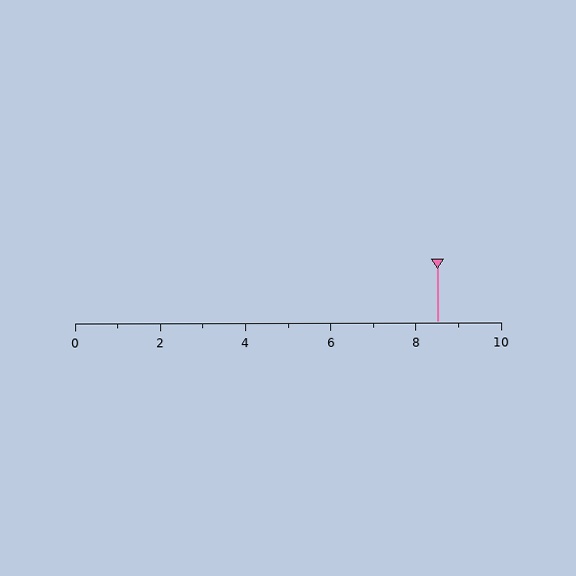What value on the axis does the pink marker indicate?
The marker indicates approximately 8.5.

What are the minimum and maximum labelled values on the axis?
The axis runs from 0 to 10.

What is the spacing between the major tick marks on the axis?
The major ticks are spaced 2 apart.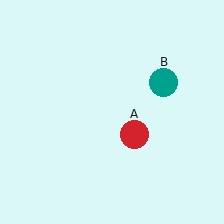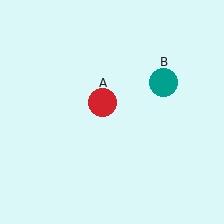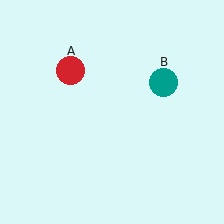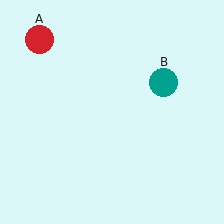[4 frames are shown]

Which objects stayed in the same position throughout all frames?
Teal circle (object B) remained stationary.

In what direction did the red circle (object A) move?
The red circle (object A) moved up and to the left.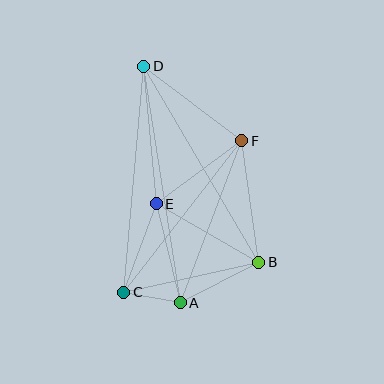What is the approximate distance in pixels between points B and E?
The distance between B and E is approximately 118 pixels.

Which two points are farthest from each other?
Points A and D are farthest from each other.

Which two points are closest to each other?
Points A and C are closest to each other.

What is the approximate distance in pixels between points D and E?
The distance between D and E is approximately 138 pixels.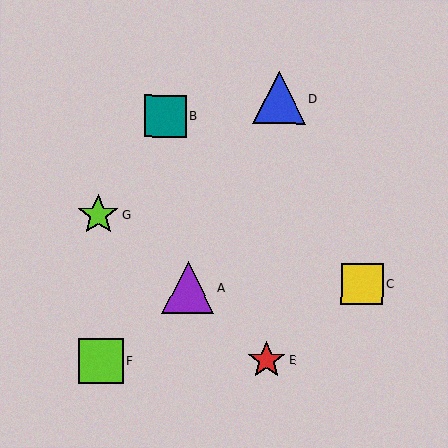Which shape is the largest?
The blue triangle (labeled D) is the largest.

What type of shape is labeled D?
Shape D is a blue triangle.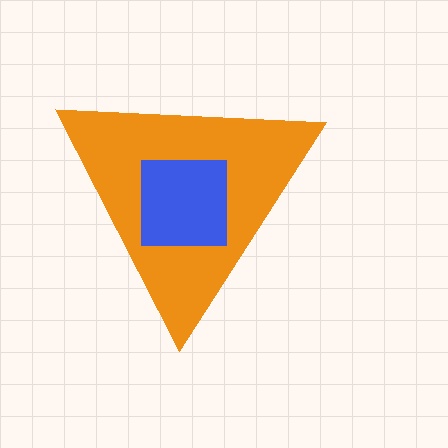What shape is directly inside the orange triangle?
The blue square.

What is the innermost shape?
The blue square.